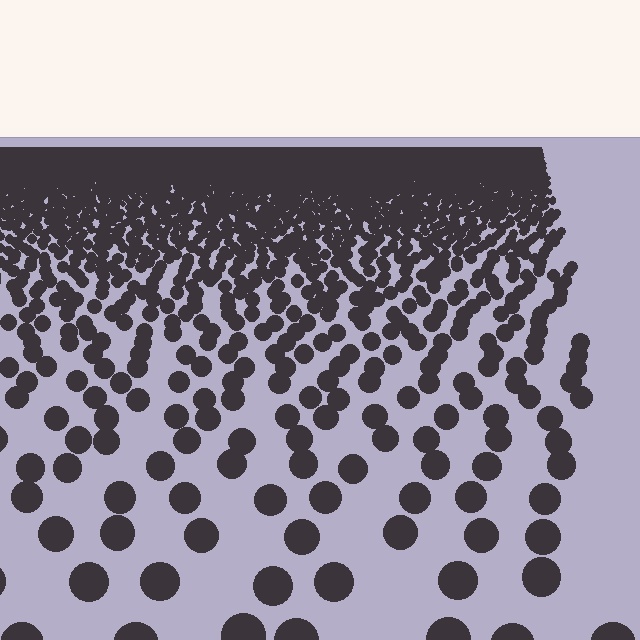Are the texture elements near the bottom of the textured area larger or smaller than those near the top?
Larger. Near the bottom, elements are closer to the viewer and appear at a bigger on-screen size.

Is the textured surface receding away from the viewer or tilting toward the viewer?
The surface is receding away from the viewer. Texture elements get smaller and denser toward the top.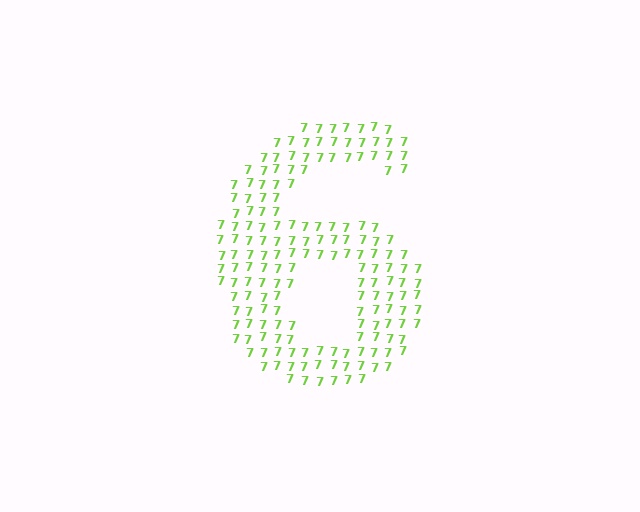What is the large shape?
The large shape is the digit 6.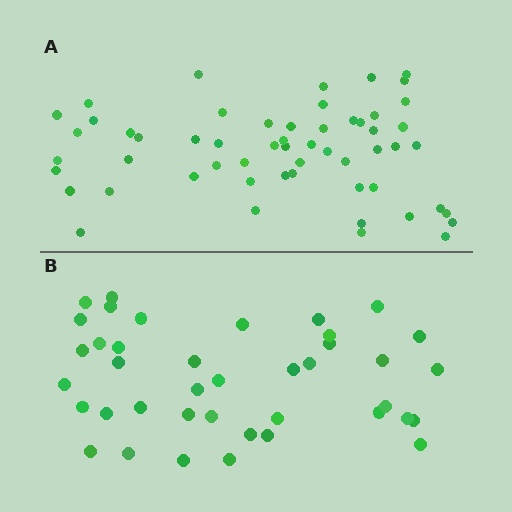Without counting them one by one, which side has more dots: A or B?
Region A (the top region) has more dots.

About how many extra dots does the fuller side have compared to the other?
Region A has approximately 15 more dots than region B.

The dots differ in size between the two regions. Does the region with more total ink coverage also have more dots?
No. Region B has more total ink coverage because its dots are larger, but region A actually contains more individual dots. Total area can be misleading — the number of items is what matters here.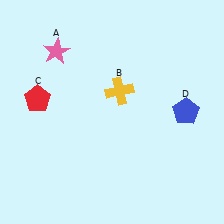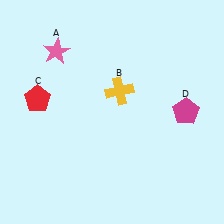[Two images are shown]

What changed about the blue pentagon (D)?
In Image 1, D is blue. In Image 2, it changed to magenta.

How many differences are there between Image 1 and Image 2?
There is 1 difference between the two images.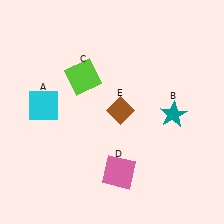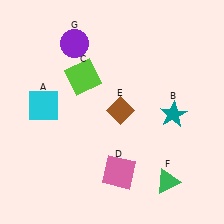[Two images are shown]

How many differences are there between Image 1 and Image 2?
There are 2 differences between the two images.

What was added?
A green triangle (F), a purple circle (G) were added in Image 2.